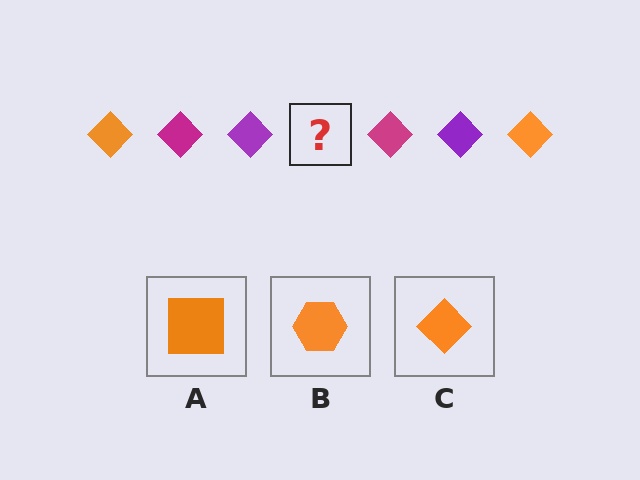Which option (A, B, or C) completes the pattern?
C.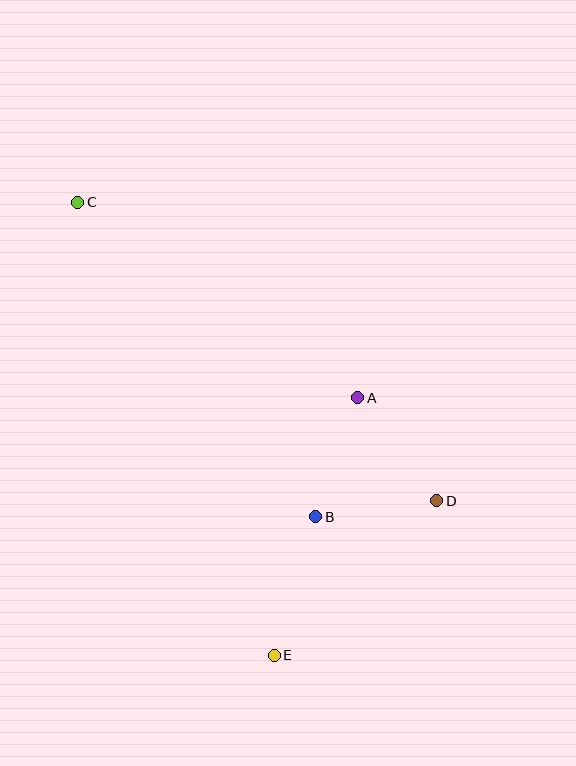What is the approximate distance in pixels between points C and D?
The distance between C and D is approximately 467 pixels.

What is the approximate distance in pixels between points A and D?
The distance between A and D is approximately 130 pixels.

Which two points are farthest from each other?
Points C and E are farthest from each other.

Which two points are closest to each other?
Points B and D are closest to each other.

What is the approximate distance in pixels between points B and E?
The distance between B and E is approximately 144 pixels.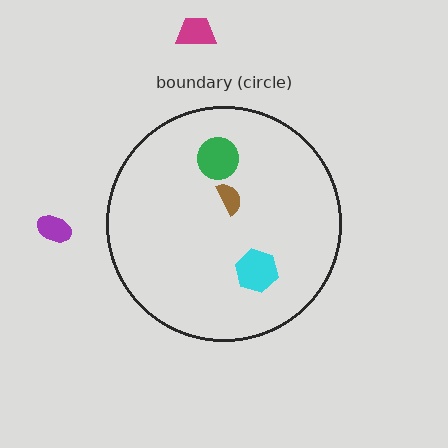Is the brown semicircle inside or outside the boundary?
Inside.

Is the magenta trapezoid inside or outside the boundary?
Outside.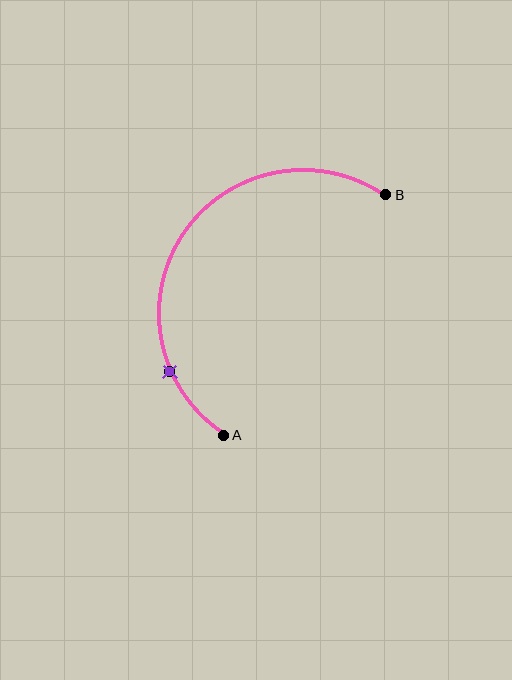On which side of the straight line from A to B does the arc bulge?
The arc bulges above and to the left of the straight line connecting A and B.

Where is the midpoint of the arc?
The arc midpoint is the point on the curve farthest from the straight line joining A and B. It sits above and to the left of that line.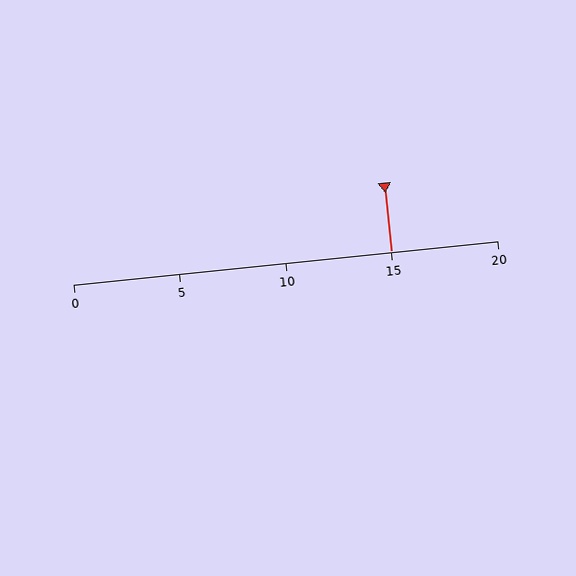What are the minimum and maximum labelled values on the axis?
The axis runs from 0 to 20.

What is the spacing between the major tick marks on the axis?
The major ticks are spaced 5 apart.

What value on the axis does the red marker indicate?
The marker indicates approximately 15.